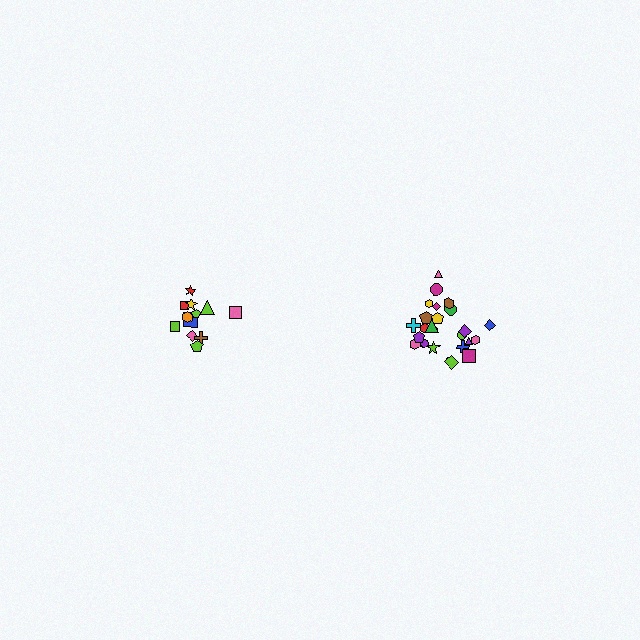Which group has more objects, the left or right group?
The right group.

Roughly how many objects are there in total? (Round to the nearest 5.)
Roughly 35 objects in total.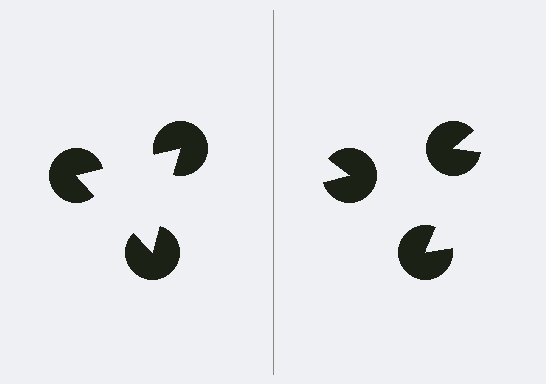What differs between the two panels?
The pac-man discs are positioned identically on both sides; only the wedge orientations differ. On the left they align to a triangle; on the right they are misaligned.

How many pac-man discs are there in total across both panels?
6 — 3 on each side.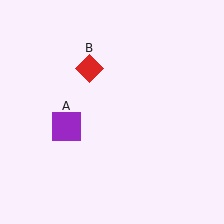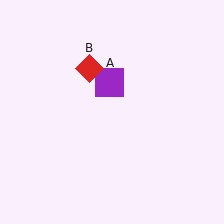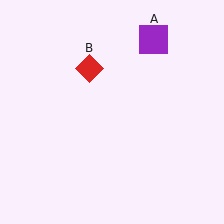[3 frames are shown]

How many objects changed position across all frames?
1 object changed position: purple square (object A).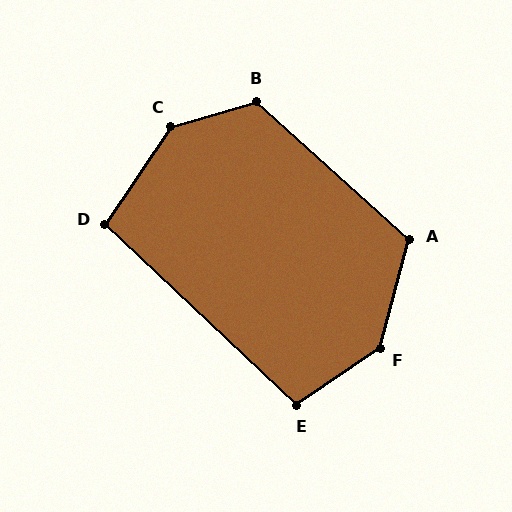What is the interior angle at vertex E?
Approximately 102 degrees (obtuse).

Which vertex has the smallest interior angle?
D, at approximately 99 degrees.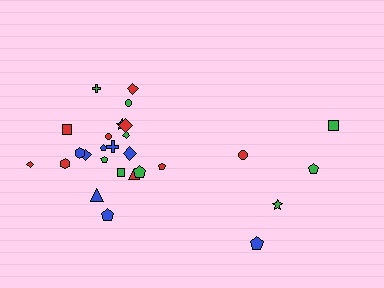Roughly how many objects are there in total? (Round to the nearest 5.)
Roughly 25 objects in total.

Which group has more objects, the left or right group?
The left group.